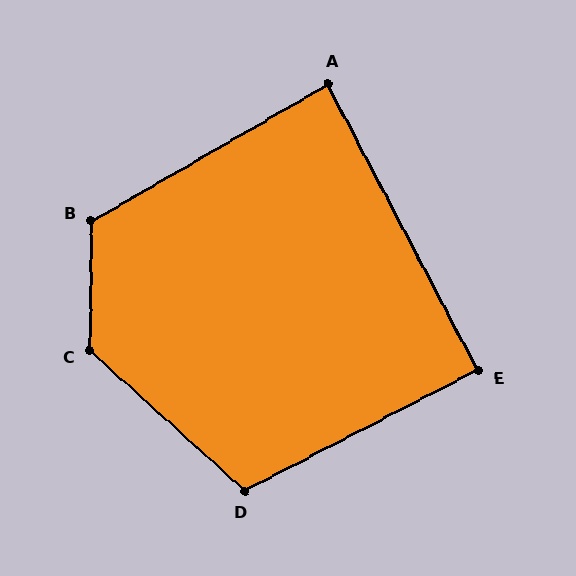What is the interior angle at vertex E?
Approximately 90 degrees (approximately right).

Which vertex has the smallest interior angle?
A, at approximately 88 degrees.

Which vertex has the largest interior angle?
C, at approximately 132 degrees.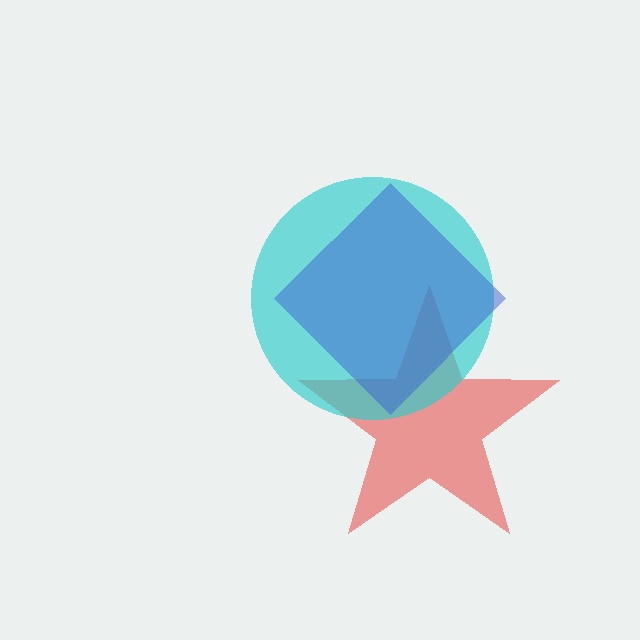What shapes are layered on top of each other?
The layered shapes are: a red star, a cyan circle, a blue diamond.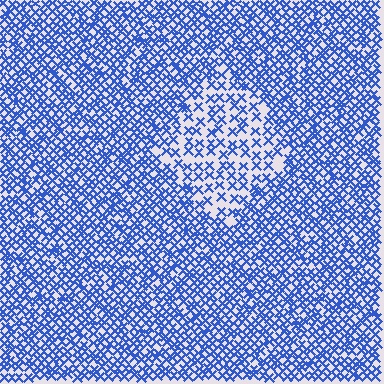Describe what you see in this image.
The image contains small blue elements arranged at two different densities. A diamond-shaped region is visible where the elements are less densely packed than the surrounding area.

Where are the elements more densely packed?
The elements are more densely packed outside the diamond boundary.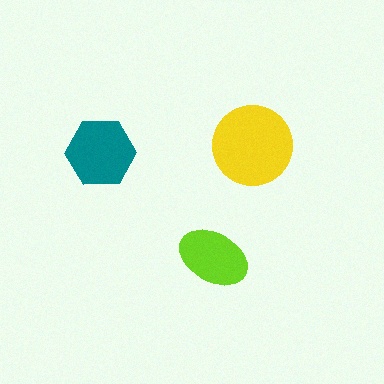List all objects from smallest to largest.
The lime ellipse, the teal hexagon, the yellow circle.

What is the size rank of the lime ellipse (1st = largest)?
3rd.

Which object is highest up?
The yellow circle is topmost.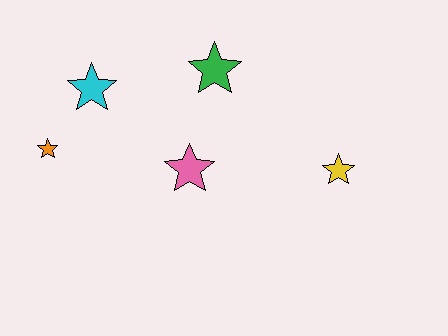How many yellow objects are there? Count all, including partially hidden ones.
There is 1 yellow object.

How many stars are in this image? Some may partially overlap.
There are 5 stars.